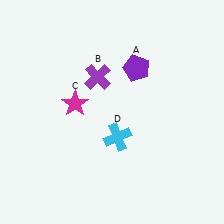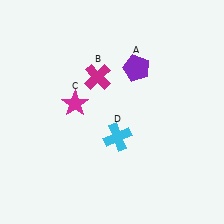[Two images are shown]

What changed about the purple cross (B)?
In Image 1, B is purple. In Image 2, it changed to magenta.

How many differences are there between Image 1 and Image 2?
There is 1 difference between the two images.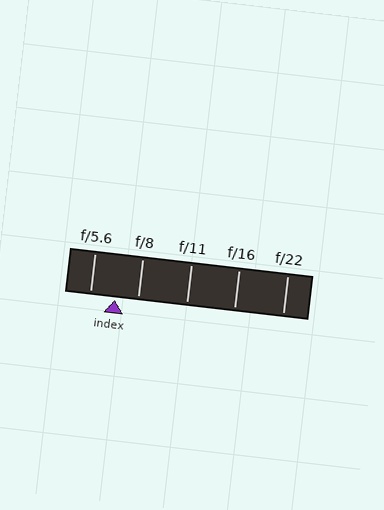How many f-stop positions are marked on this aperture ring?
There are 5 f-stop positions marked.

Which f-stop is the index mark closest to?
The index mark is closest to f/8.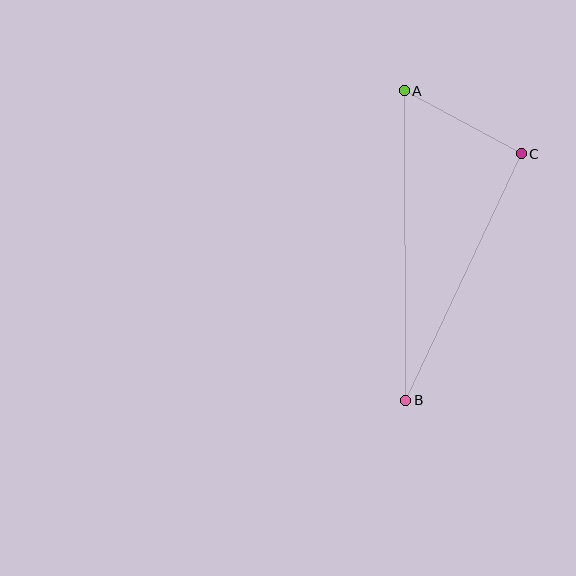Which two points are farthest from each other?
Points A and B are farthest from each other.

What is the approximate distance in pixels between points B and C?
The distance between B and C is approximately 272 pixels.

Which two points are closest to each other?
Points A and C are closest to each other.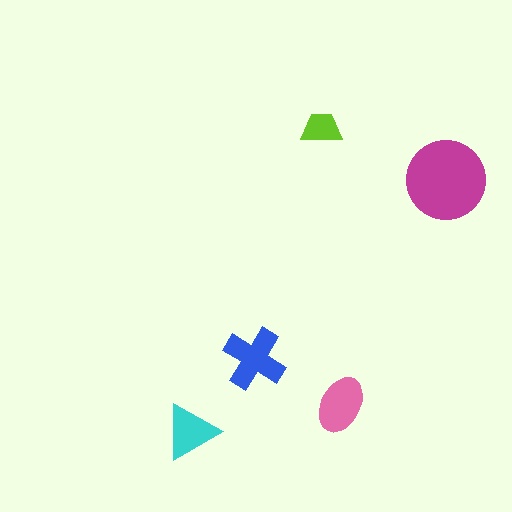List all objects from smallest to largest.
The lime trapezoid, the cyan triangle, the pink ellipse, the blue cross, the magenta circle.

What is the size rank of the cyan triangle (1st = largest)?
4th.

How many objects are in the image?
There are 5 objects in the image.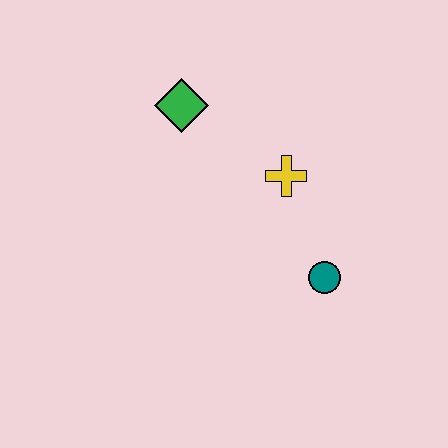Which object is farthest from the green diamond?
The teal circle is farthest from the green diamond.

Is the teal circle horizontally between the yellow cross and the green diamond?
No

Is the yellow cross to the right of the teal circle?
No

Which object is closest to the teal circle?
The yellow cross is closest to the teal circle.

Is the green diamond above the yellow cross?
Yes